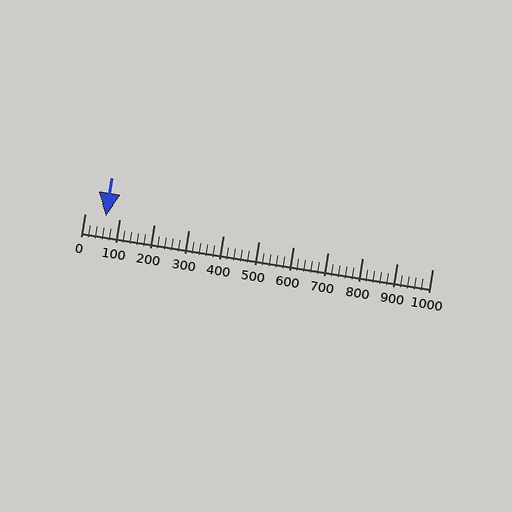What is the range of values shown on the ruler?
The ruler shows values from 0 to 1000.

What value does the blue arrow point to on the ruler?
The blue arrow points to approximately 60.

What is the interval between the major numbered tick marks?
The major tick marks are spaced 100 units apart.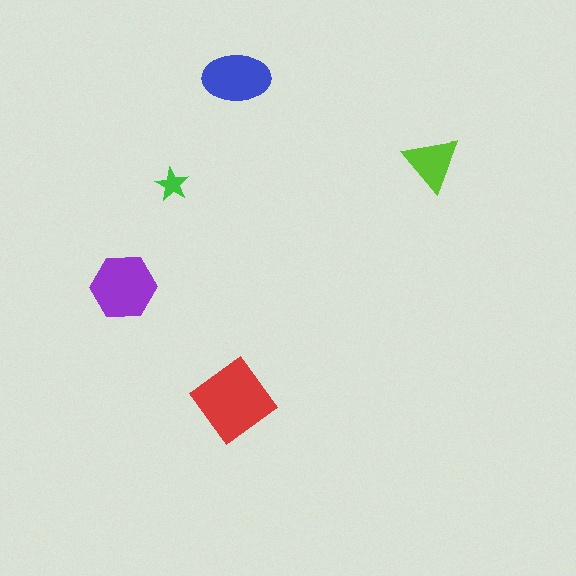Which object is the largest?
The red diamond.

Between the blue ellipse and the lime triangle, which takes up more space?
The blue ellipse.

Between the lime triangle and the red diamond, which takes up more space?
The red diamond.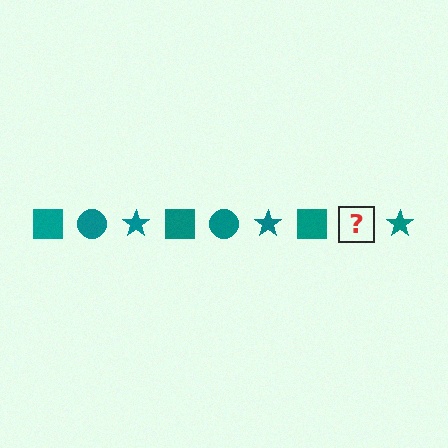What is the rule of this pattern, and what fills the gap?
The rule is that the pattern cycles through square, circle, star shapes in teal. The gap should be filled with a teal circle.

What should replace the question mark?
The question mark should be replaced with a teal circle.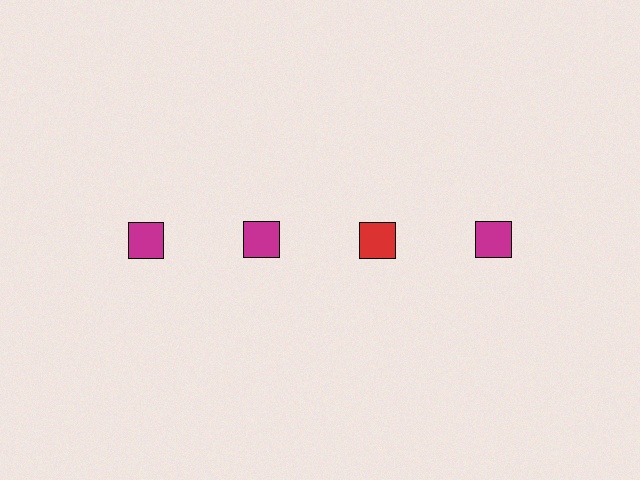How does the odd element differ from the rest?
It has a different color: red instead of magenta.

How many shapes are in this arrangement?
There are 4 shapes arranged in a grid pattern.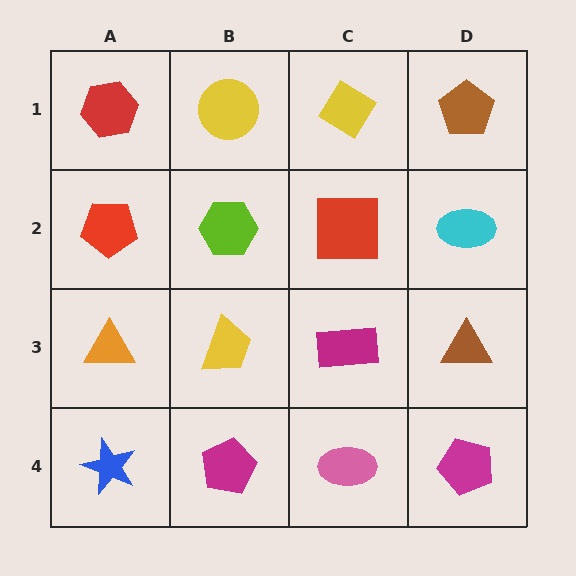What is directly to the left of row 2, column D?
A red square.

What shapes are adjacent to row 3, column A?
A red pentagon (row 2, column A), a blue star (row 4, column A), a yellow trapezoid (row 3, column B).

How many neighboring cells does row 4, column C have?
3.